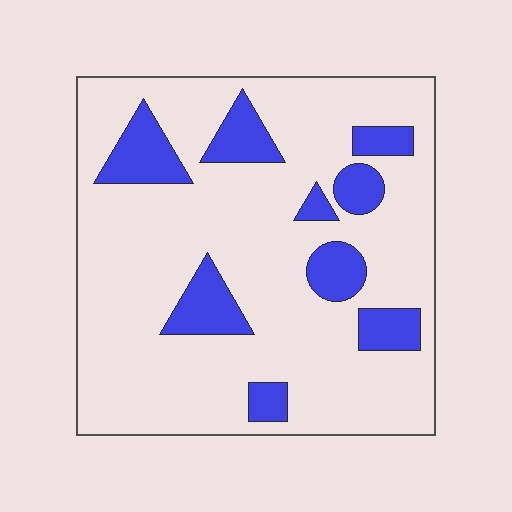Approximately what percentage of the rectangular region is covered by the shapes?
Approximately 20%.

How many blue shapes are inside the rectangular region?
9.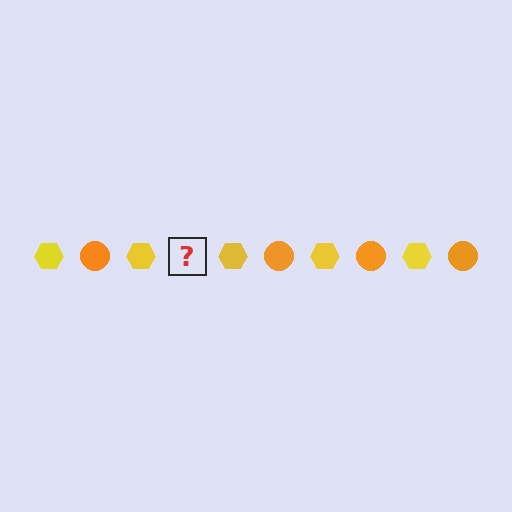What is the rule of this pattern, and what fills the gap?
The rule is that the pattern alternates between yellow hexagon and orange circle. The gap should be filled with an orange circle.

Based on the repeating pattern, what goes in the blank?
The blank should be an orange circle.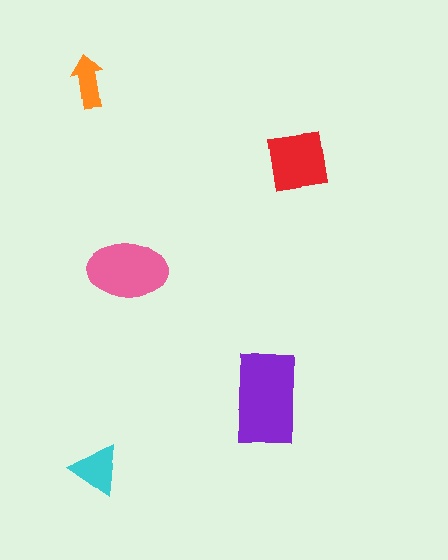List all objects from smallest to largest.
The orange arrow, the cyan triangle, the red square, the pink ellipse, the purple rectangle.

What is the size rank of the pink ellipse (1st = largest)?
2nd.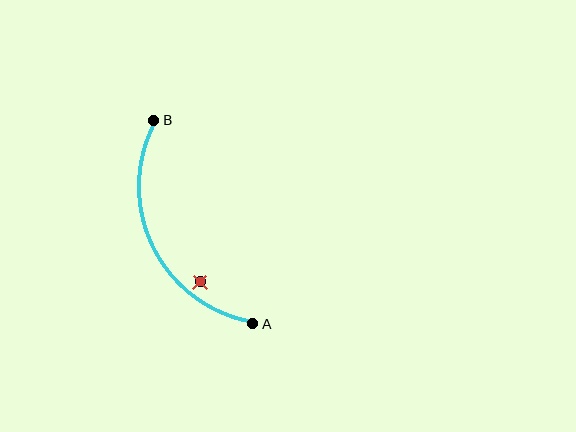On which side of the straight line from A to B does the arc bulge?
The arc bulges to the left of the straight line connecting A and B.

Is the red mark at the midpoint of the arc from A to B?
No — the red mark does not lie on the arc at all. It sits slightly inside the curve.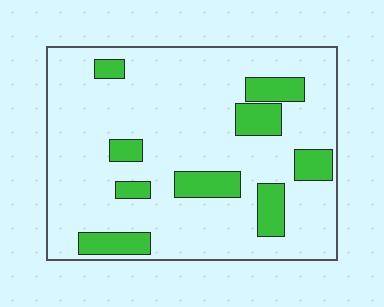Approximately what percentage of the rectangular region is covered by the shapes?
Approximately 20%.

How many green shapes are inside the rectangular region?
9.